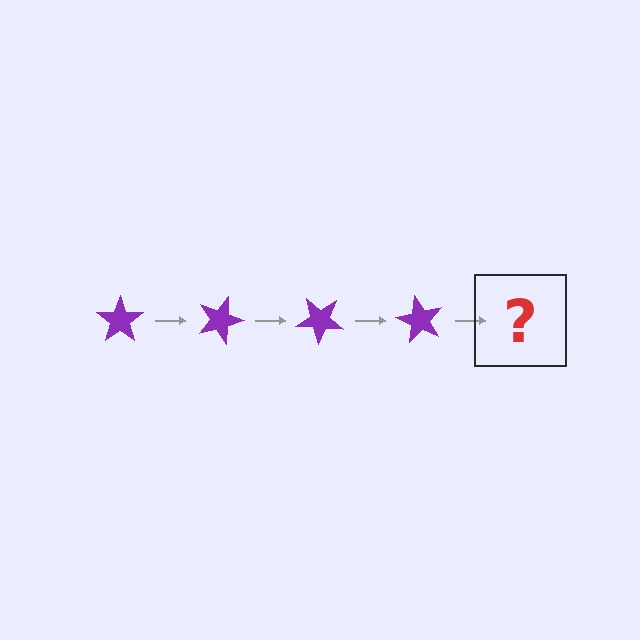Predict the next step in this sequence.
The next step is a purple star rotated 80 degrees.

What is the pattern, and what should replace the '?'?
The pattern is that the star rotates 20 degrees each step. The '?' should be a purple star rotated 80 degrees.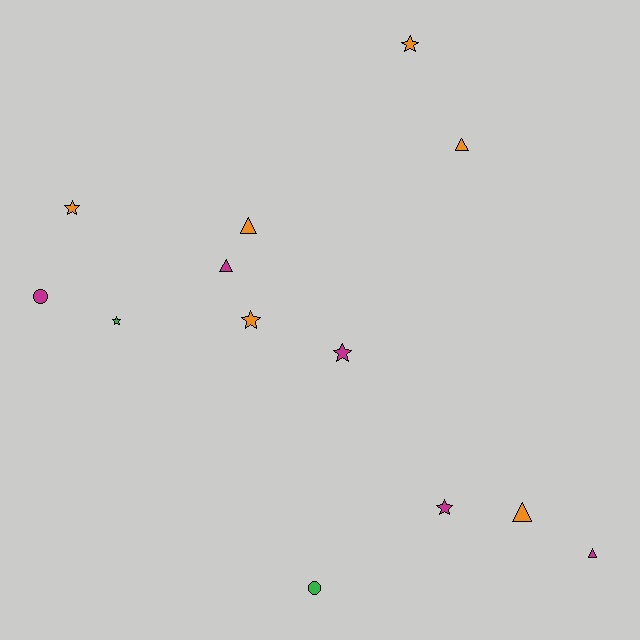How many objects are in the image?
There are 13 objects.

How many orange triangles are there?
There are 3 orange triangles.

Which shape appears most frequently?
Star, with 6 objects.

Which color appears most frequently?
Orange, with 6 objects.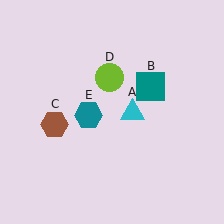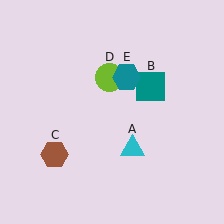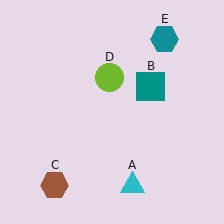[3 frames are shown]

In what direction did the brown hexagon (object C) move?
The brown hexagon (object C) moved down.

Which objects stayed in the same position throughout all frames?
Teal square (object B) and lime circle (object D) remained stationary.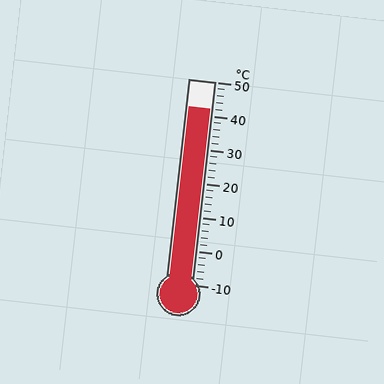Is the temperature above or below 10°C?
The temperature is above 10°C.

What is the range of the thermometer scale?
The thermometer scale ranges from -10°C to 50°C.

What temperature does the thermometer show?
The thermometer shows approximately 42°C.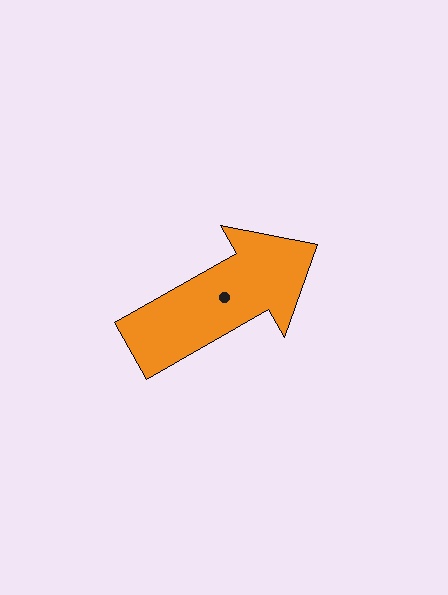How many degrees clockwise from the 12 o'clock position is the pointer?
Approximately 60 degrees.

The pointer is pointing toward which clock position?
Roughly 2 o'clock.